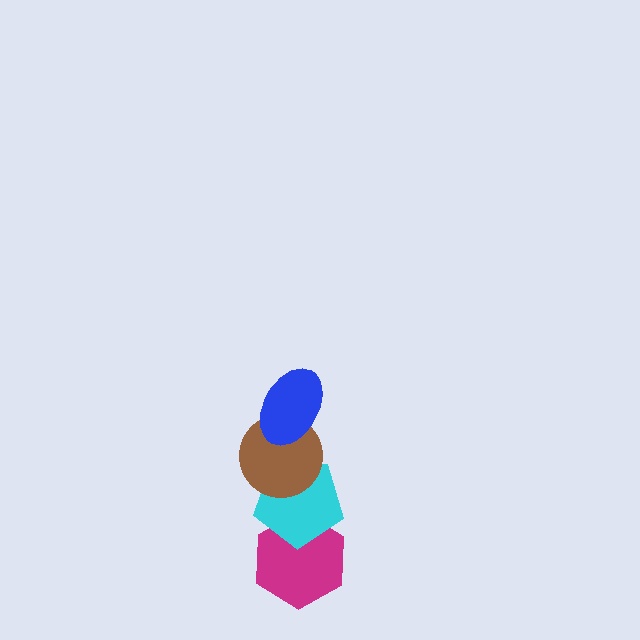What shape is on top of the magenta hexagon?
The cyan pentagon is on top of the magenta hexagon.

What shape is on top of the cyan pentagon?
The brown circle is on top of the cyan pentagon.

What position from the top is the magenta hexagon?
The magenta hexagon is 4th from the top.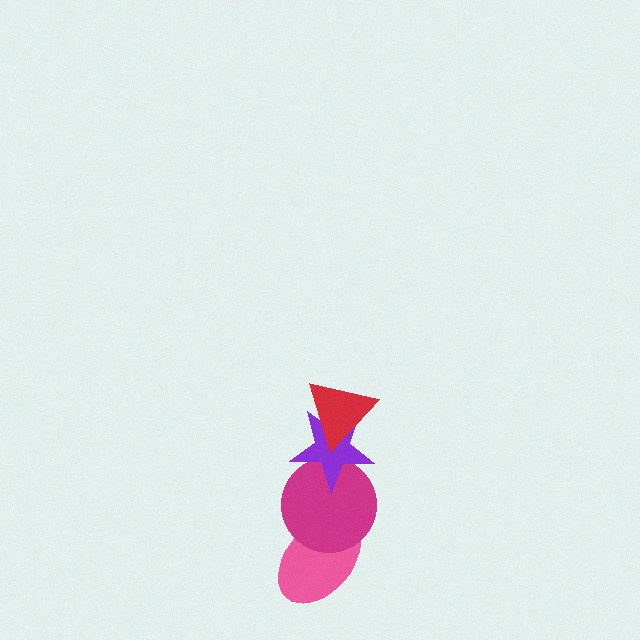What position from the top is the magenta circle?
The magenta circle is 3rd from the top.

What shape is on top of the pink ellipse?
The magenta circle is on top of the pink ellipse.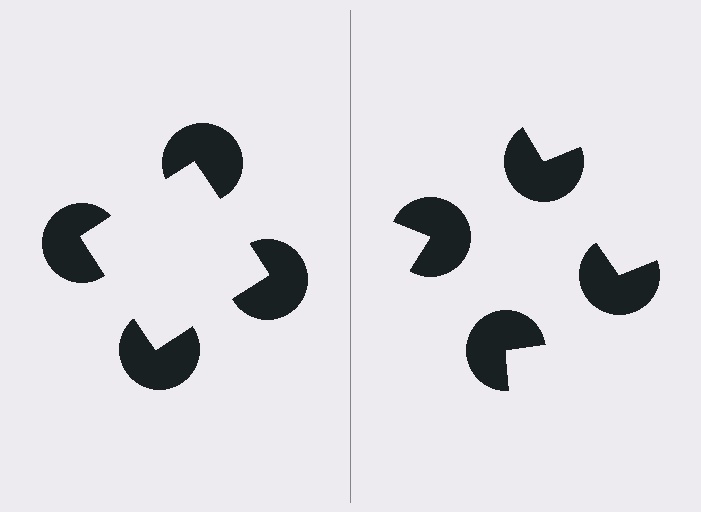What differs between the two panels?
The pac-man discs are positioned identically on both sides; only the wedge orientations differ. On the left they align to a square; on the right they are misaligned.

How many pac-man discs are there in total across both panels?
8 — 4 on each side.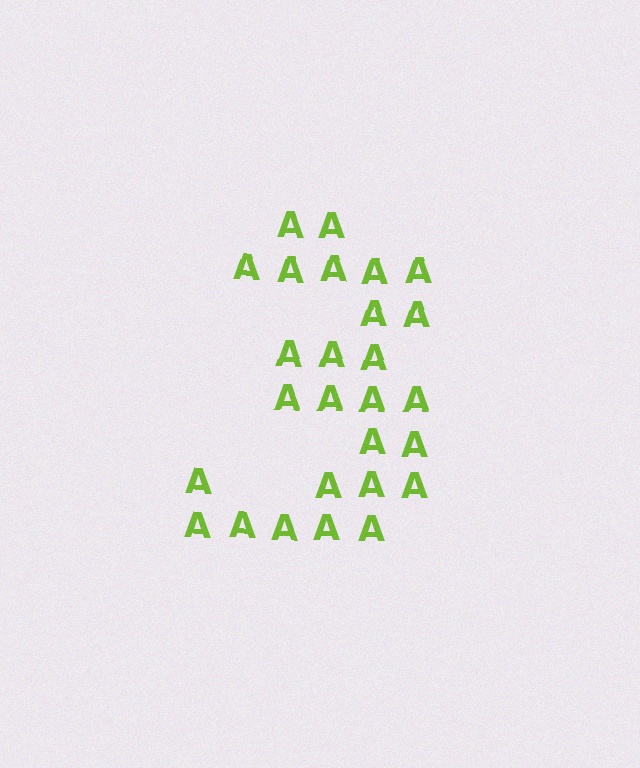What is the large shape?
The large shape is the digit 3.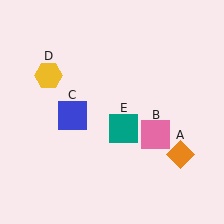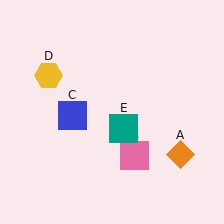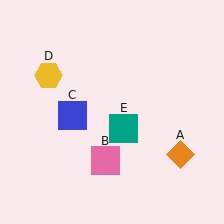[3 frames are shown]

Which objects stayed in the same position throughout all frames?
Orange diamond (object A) and blue square (object C) and yellow hexagon (object D) and teal square (object E) remained stationary.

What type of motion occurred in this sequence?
The pink square (object B) rotated clockwise around the center of the scene.